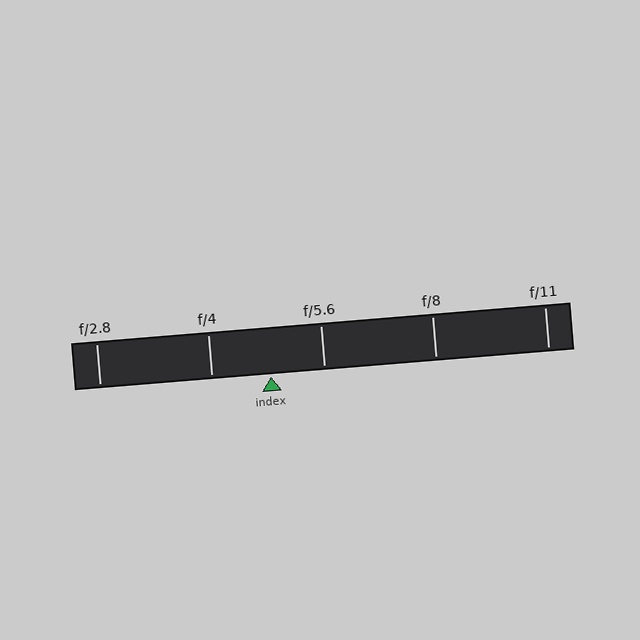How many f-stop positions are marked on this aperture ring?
There are 5 f-stop positions marked.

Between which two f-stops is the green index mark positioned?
The index mark is between f/4 and f/5.6.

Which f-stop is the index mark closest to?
The index mark is closest to f/5.6.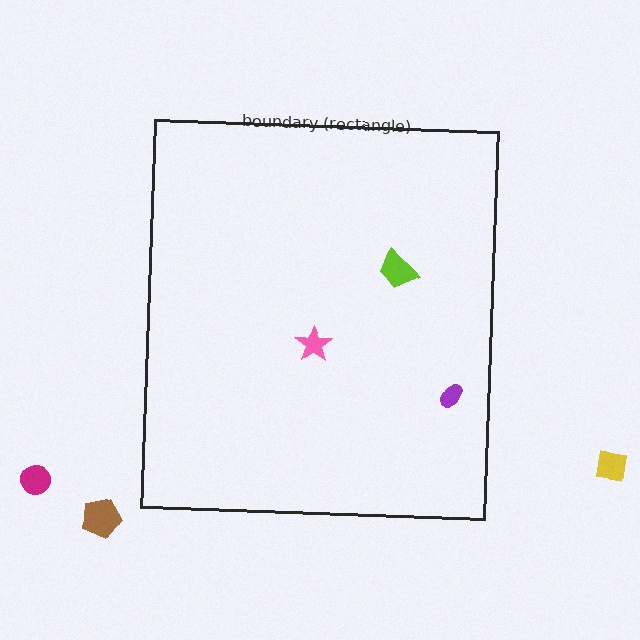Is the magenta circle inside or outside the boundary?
Outside.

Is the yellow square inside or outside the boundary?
Outside.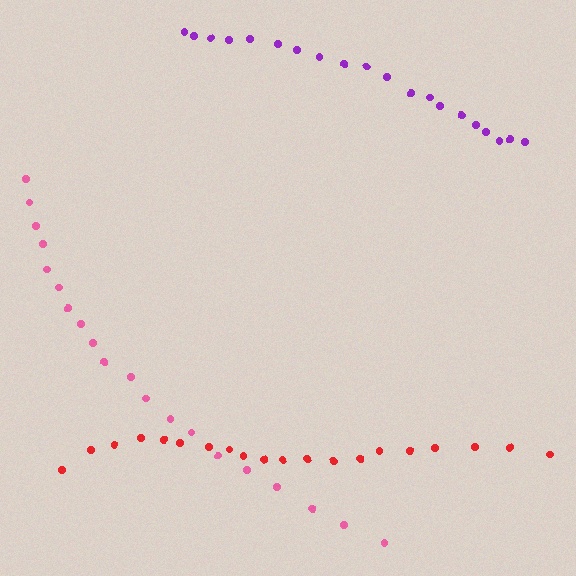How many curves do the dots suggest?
There are 3 distinct paths.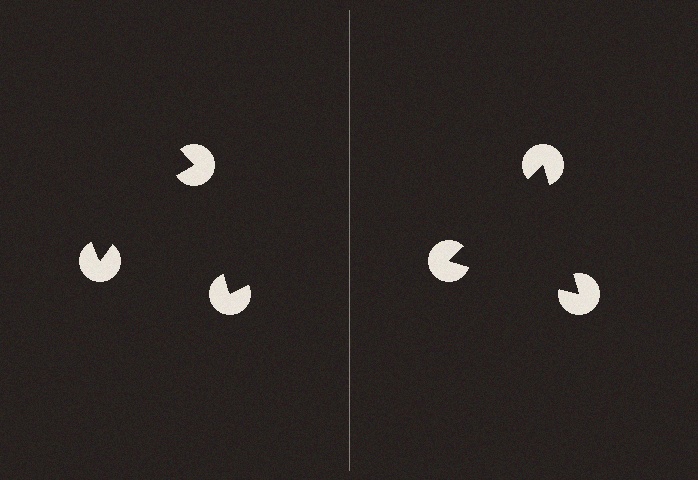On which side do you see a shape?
An illusory triangle appears on the right side. On the left side the wedge cuts are rotated, so no coherent shape forms.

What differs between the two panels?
The pac-man discs are positioned identically on both sides; only the wedge orientations differ. On the right they align to a triangle; on the left they are misaligned.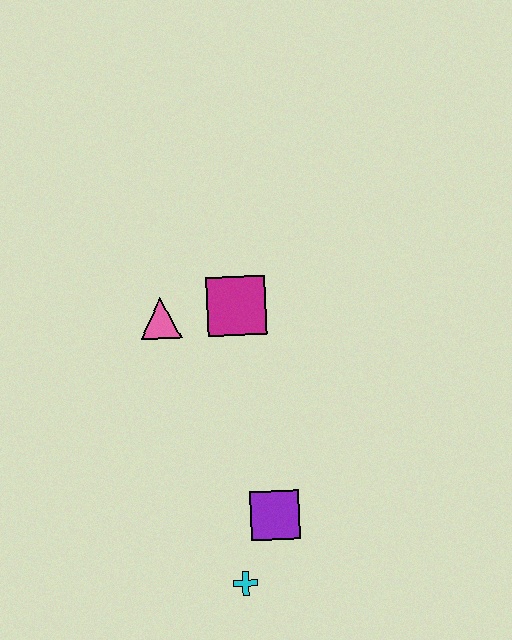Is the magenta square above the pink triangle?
Yes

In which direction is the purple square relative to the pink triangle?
The purple square is below the pink triangle.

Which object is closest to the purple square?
The cyan cross is closest to the purple square.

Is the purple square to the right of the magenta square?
Yes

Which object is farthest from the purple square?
The pink triangle is farthest from the purple square.